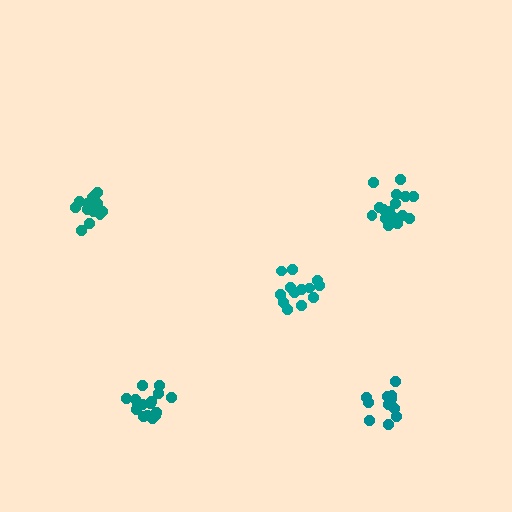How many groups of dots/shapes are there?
There are 5 groups.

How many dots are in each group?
Group 1: 13 dots, Group 2: 14 dots, Group 3: 12 dots, Group 4: 16 dots, Group 5: 16 dots (71 total).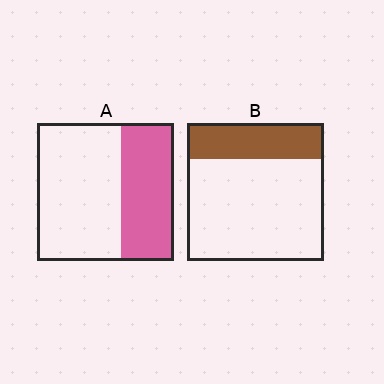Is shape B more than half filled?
No.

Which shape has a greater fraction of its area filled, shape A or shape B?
Shape A.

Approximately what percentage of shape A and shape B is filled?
A is approximately 40% and B is approximately 25%.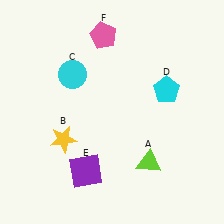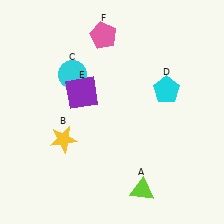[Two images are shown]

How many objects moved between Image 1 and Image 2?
2 objects moved between the two images.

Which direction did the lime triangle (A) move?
The lime triangle (A) moved down.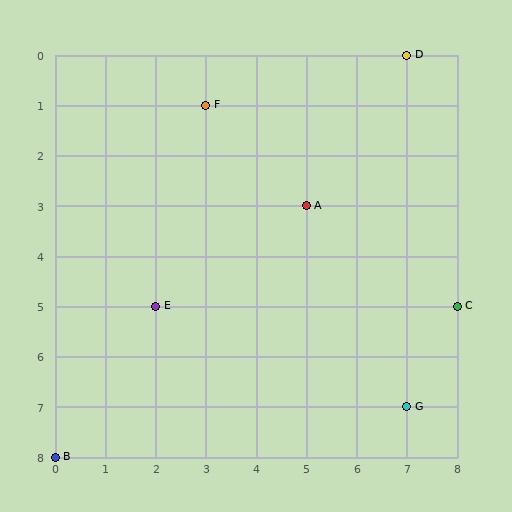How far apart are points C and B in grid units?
Points C and B are 8 columns and 3 rows apart (about 8.5 grid units diagonally).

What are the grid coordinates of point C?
Point C is at grid coordinates (8, 5).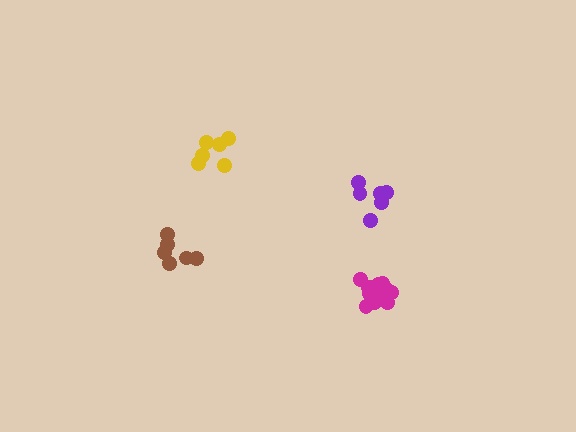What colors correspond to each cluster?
The clusters are colored: magenta, yellow, purple, brown.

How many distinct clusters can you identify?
There are 4 distinct clusters.